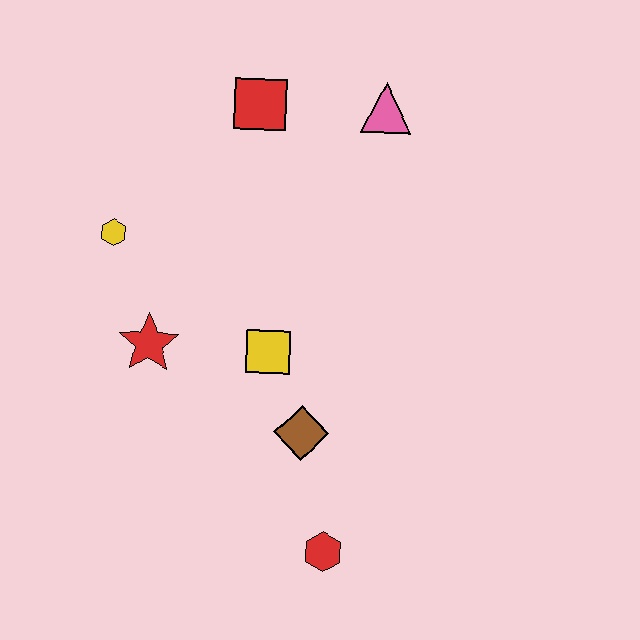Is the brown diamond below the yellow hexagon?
Yes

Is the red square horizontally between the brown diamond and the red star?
Yes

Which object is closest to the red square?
The pink triangle is closest to the red square.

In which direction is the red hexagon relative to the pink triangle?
The red hexagon is below the pink triangle.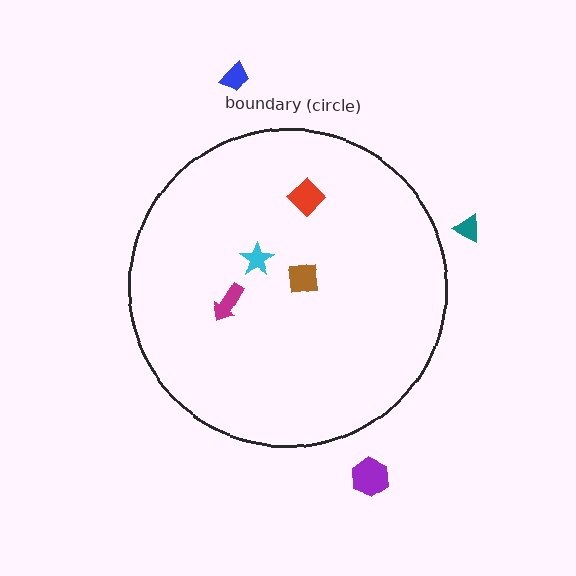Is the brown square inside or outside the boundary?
Inside.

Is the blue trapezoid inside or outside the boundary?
Outside.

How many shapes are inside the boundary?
4 inside, 3 outside.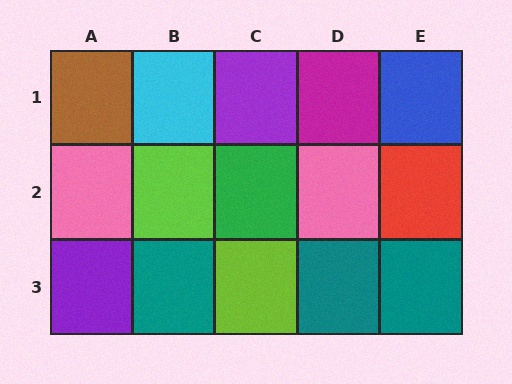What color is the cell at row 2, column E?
Red.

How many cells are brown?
1 cell is brown.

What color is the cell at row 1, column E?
Blue.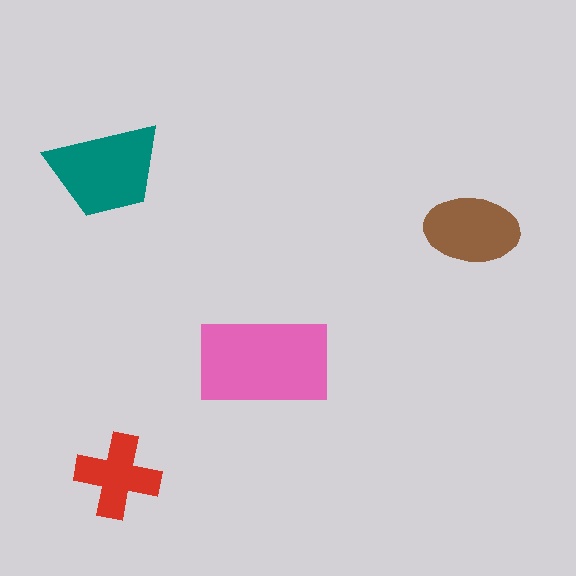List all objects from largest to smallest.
The pink rectangle, the teal trapezoid, the brown ellipse, the red cross.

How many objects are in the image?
There are 4 objects in the image.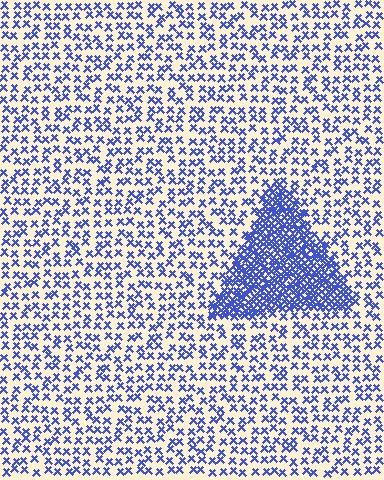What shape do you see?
I see a triangle.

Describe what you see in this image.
The image contains small blue elements arranged at two different densities. A triangle-shaped region is visible where the elements are more densely packed than the surrounding area.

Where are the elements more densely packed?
The elements are more densely packed inside the triangle boundary.